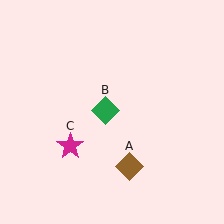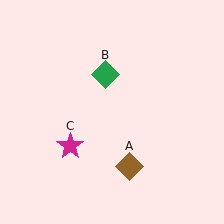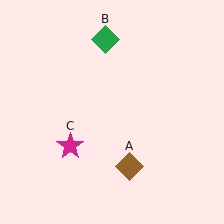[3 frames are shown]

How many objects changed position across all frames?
1 object changed position: green diamond (object B).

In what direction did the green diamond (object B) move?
The green diamond (object B) moved up.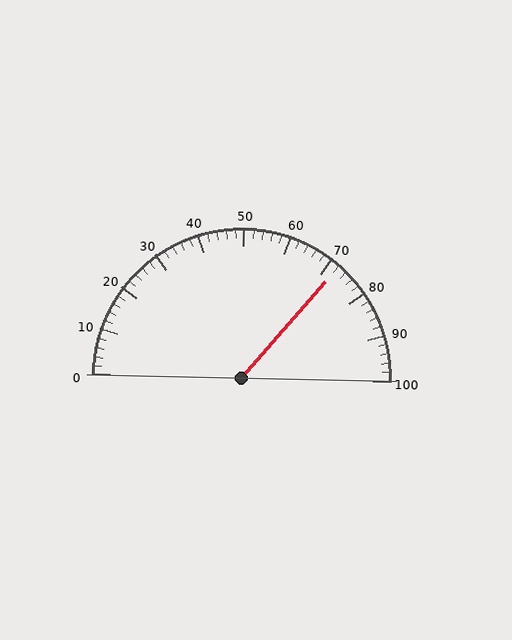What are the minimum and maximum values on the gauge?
The gauge ranges from 0 to 100.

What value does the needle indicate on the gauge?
The needle indicates approximately 72.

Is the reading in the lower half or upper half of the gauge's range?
The reading is in the upper half of the range (0 to 100).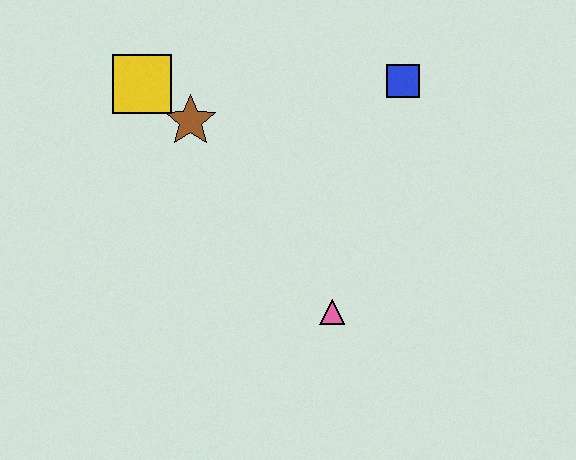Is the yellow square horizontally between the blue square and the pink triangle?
No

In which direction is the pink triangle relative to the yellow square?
The pink triangle is below the yellow square.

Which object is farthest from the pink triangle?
The yellow square is farthest from the pink triangle.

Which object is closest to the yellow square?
The brown star is closest to the yellow square.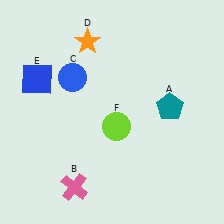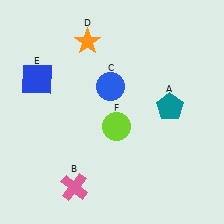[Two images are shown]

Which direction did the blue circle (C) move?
The blue circle (C) moved right.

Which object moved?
The blue circle (C) moved right.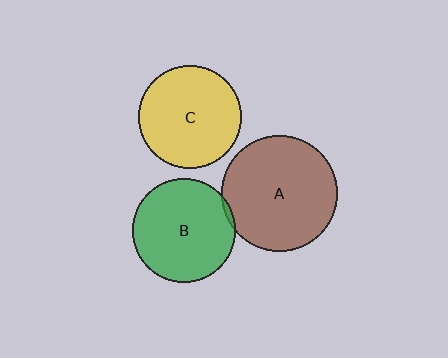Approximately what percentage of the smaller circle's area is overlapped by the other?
Approximately 5%.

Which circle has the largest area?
Circle A (brown).